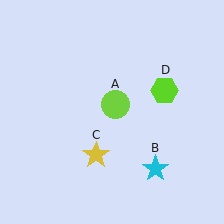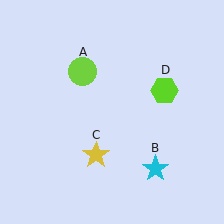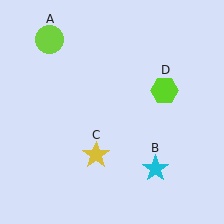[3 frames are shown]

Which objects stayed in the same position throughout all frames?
Cyan star (object B) and yellow star (object C) and lime hexagon (object D) remained stationary.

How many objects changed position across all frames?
1 object changed position: lime circle (object A).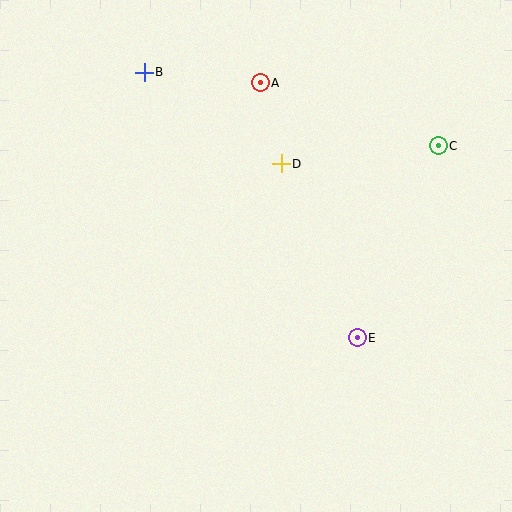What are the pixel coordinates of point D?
Point D is at (281, 164).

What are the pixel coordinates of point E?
Point E is at (357, 338).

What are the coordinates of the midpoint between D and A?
The midpoint between D and A is at (271, 123).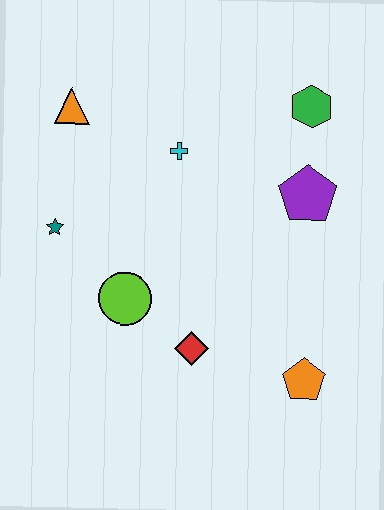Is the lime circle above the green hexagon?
No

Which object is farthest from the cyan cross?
The orange pentagon is farthest from the cyan cross.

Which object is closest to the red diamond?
The lime circle is closest to the red diamond.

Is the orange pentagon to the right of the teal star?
Yes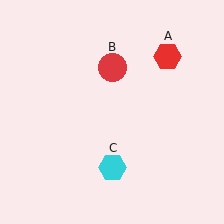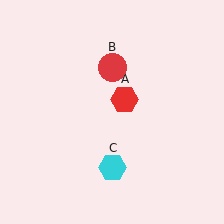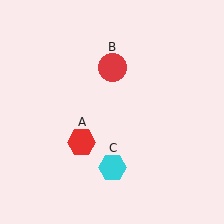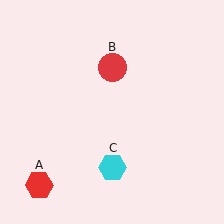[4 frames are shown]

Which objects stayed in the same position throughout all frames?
Red circle (object B) and cyan hexagon (object C) remained stationary.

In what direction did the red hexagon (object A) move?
The red hexagon (object A) moved down and to the left.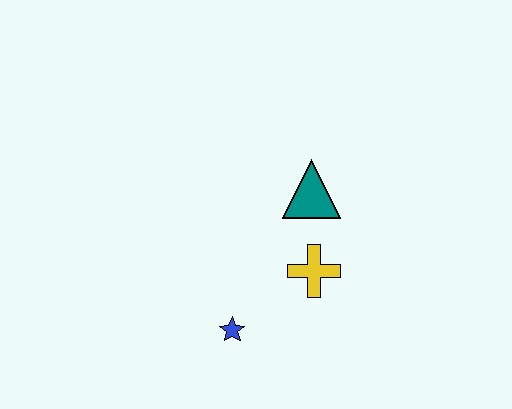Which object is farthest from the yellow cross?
The blue star is farthest from the yellow cross.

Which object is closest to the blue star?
The yellow cross is closest to the blue star.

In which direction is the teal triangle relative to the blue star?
The teal triangle is above the blue star.